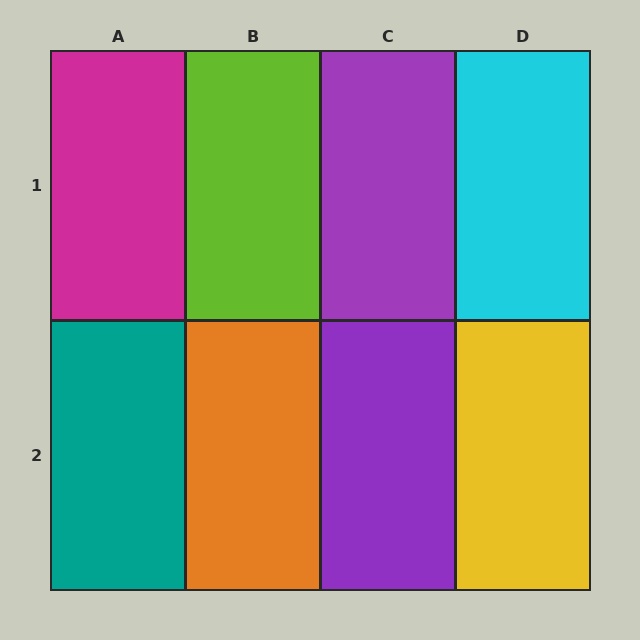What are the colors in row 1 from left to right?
Magenta, lime, purple, cyan.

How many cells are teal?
1 cell is teal.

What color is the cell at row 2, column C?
Purple.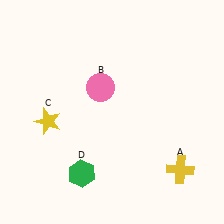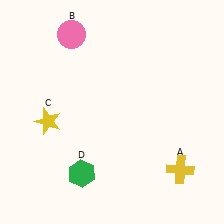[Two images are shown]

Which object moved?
The pink circle (B) moved up.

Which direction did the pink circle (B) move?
The pink circle (B) moved up.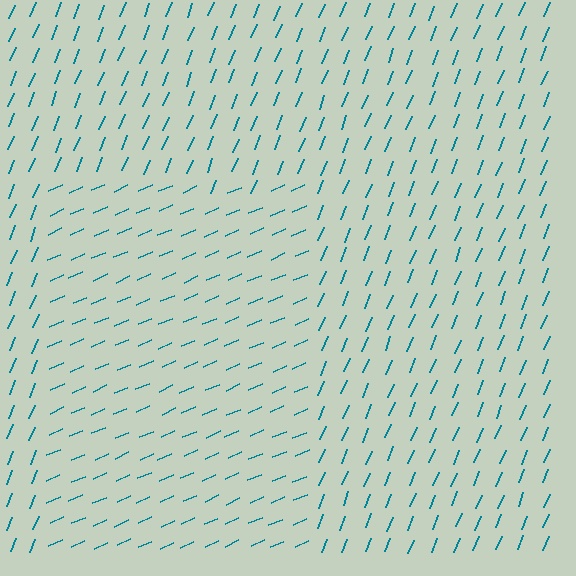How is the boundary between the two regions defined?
The boundary is defined purely by a change in line orientation (approximately 45 degrees difference). All lines are the same color and thickness.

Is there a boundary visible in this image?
Yes, there is a texture boundary formed by a change in line orientation.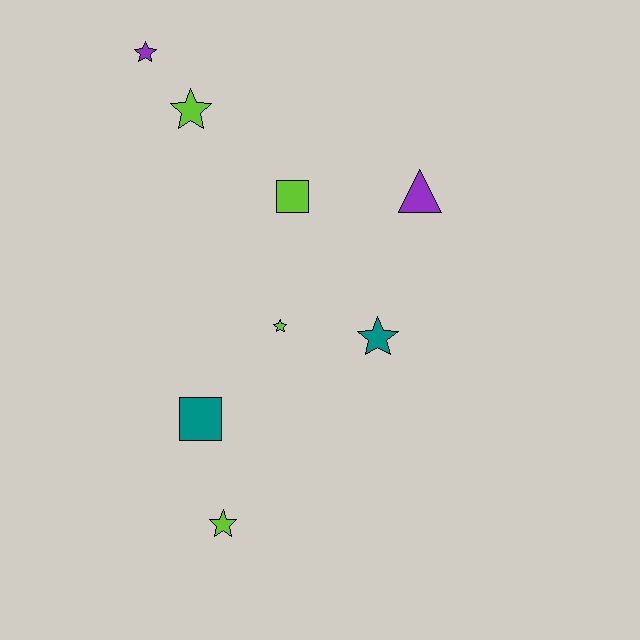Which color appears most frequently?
Lime, with 4 objects.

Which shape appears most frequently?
Star, with 5 objects.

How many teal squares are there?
There is 1 teal square.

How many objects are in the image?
There are 8 objects.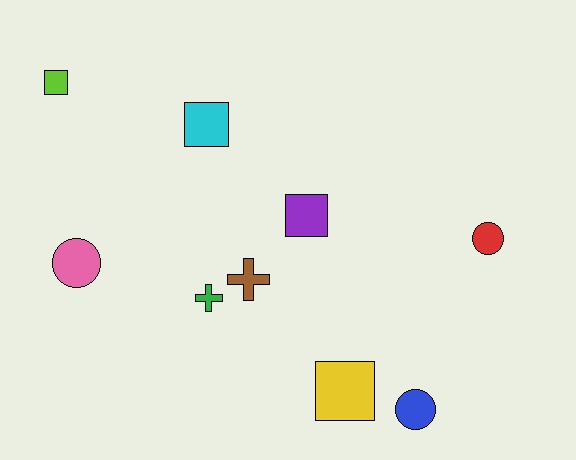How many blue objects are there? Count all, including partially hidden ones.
There is 1 blue object.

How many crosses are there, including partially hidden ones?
There are 2 crosses.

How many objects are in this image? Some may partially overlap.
There are 9 objects.